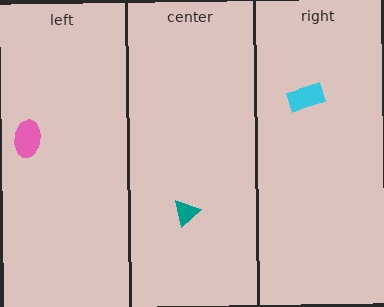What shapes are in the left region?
The pink ellipse.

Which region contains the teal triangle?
The center region.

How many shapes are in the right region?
1.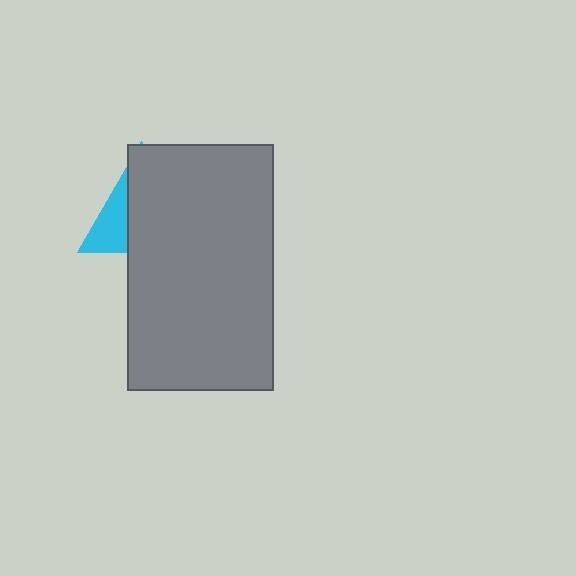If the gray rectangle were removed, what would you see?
You would see the complete cyan triangle.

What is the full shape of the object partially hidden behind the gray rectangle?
The partially hidden object is a cyan triangle.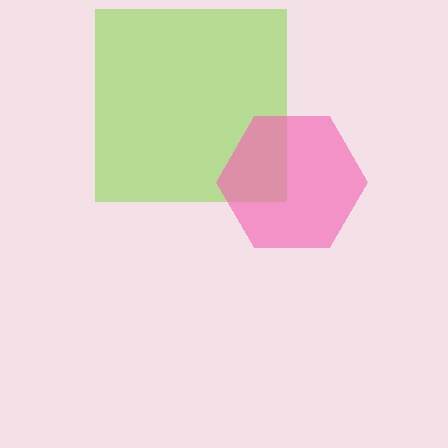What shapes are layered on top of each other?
The layered shapes are: a lime square, a pink hexagon.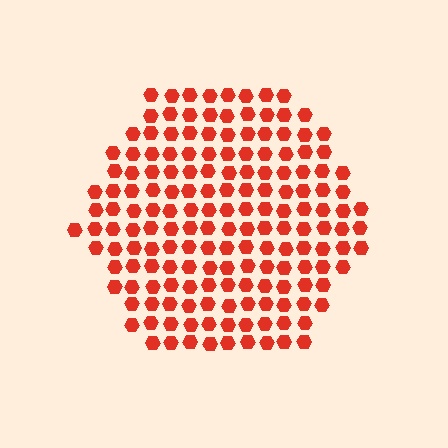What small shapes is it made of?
It is made of small hexagons.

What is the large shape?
The large shape is a hexagon.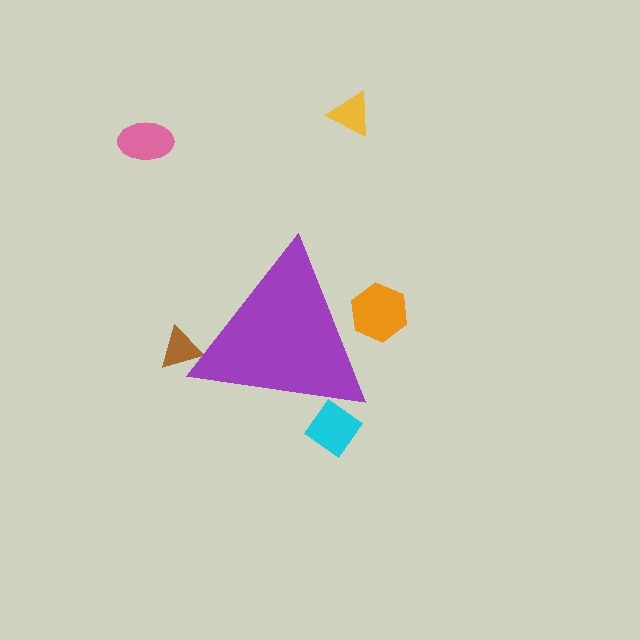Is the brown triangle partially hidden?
Yes, the brown triangle is partially hidden behind the purple triangle.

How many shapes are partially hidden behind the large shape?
3 shapes are partially hidden.